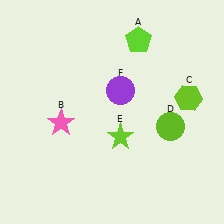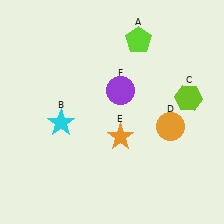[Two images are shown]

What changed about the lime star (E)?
In Image 1, E is lime. In Image 2, it changed to orange.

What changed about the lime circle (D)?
In Image 1, D is lime. In Image 2, it changed to orange.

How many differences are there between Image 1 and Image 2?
There are 3 differences between the two images.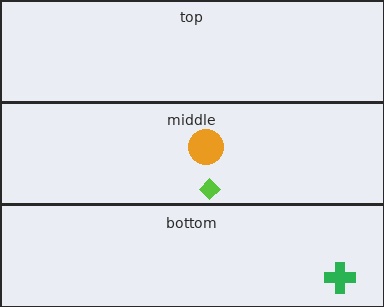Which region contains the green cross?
The bottom region.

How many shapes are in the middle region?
2.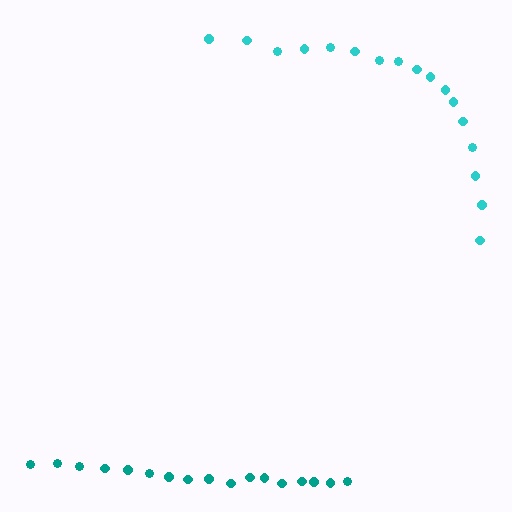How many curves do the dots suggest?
There are 2 distinct paths.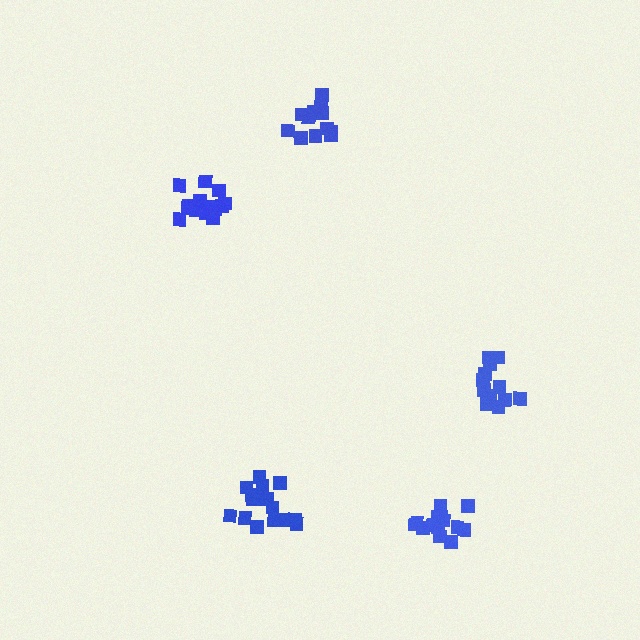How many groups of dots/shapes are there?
There are 5 groups.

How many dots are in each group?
Group 1: 15 dots, Group 2: 14 dots, Group 3: 13 dots, Group 4: 14 dots, Group 5: 12 dots (68 total).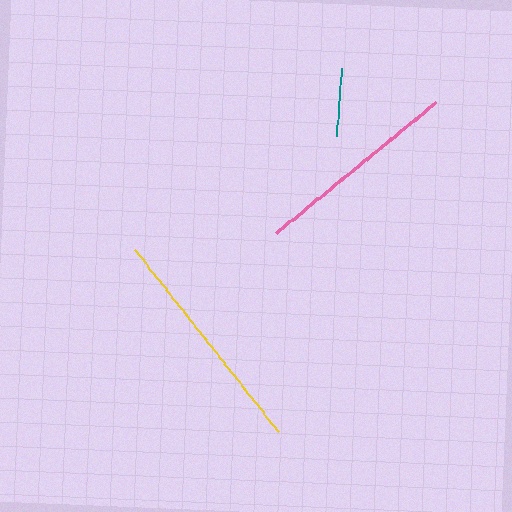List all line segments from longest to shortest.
From longest to shortest: yellow, pink, teal.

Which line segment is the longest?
The yellow line is the longest at approximately 231 pixels.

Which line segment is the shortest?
The teal line is the shortest at approximately 69 pixels.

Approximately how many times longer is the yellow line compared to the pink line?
The yellow line is approximately 1.1 times the length of the pink line.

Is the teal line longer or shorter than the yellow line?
The yellow line is longer than the teal line.